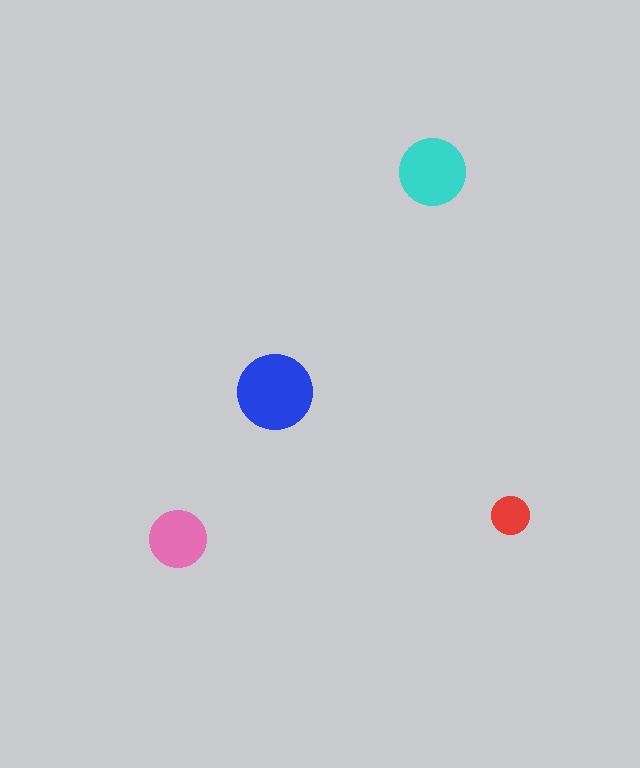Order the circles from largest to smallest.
the blue one, the cyan one, the pink one, the red one.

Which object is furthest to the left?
The pink circle is leftmost.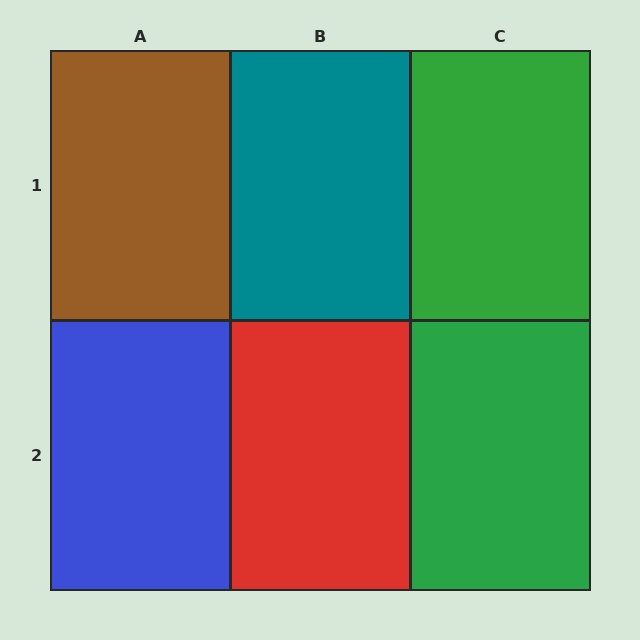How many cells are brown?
1 cell is brown.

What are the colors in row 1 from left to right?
Brown, teal, green.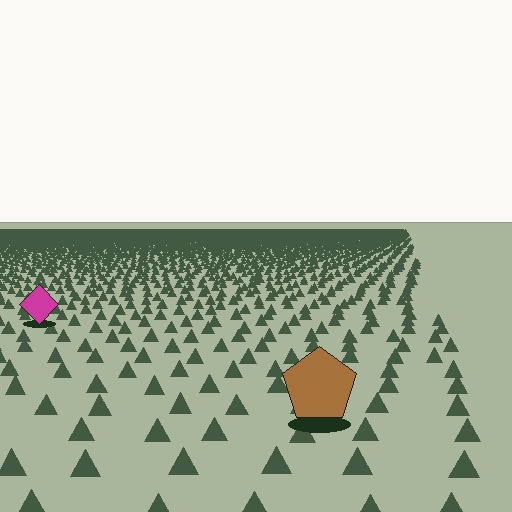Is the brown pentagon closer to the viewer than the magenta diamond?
Yes. The brown pentagon is closer — you can tell from the texture gradient: the ground texture is coarser near it.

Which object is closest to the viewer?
The brown pentagon is closest. The texture marks near it are larger and more spread out.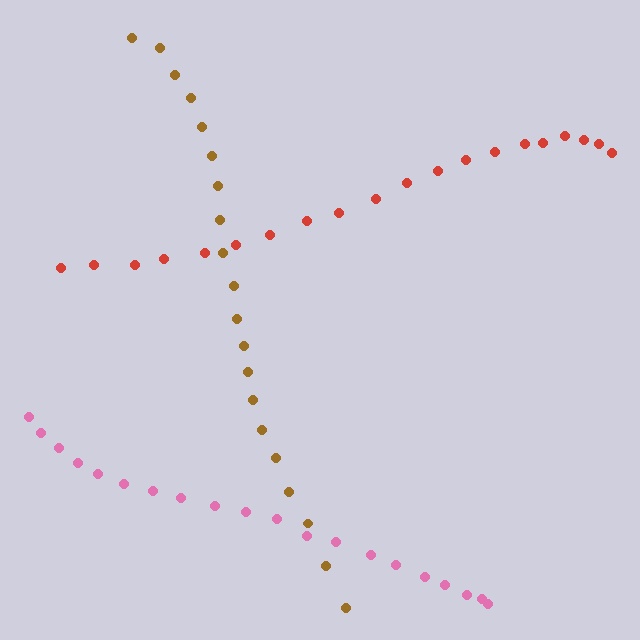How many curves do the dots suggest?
There are 3 distinct paths.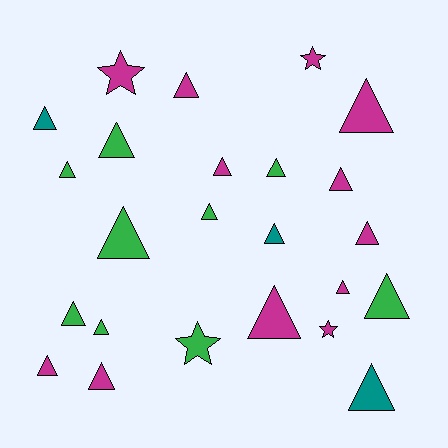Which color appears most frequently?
Magenta, with 12 objects.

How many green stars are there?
There is 1 green star.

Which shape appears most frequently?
Triangle, with 20 objects.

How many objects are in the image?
There are 24 objects.